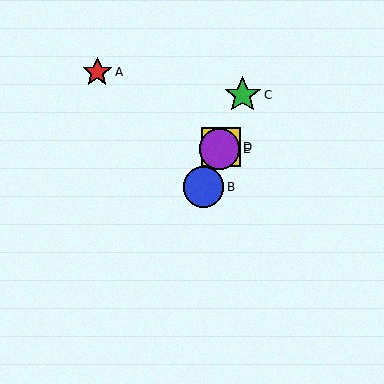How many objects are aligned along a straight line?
4 objects (B, C, D, E) are aligned along a straight line.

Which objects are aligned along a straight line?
Objects B, C, D, E are aligned along a straight line.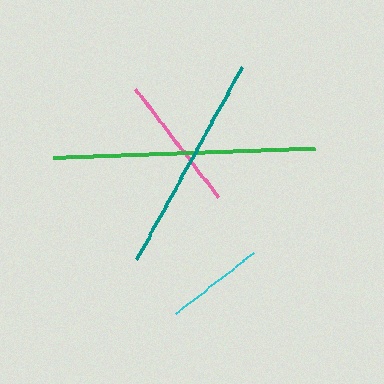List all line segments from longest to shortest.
From longest to shortest: green, teal, pink, cyan.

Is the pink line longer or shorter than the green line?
The green line is longer than the pink line.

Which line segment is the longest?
The green line is the longest at approximately 262 pixels.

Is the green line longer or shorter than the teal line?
The green line is longer than the teal line.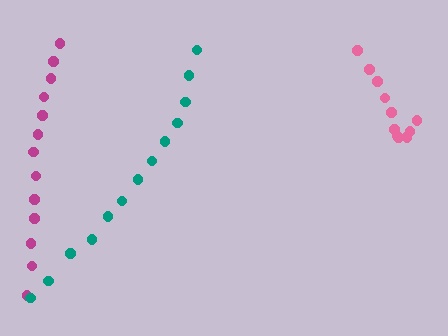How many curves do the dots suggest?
There are 3 distinct paths.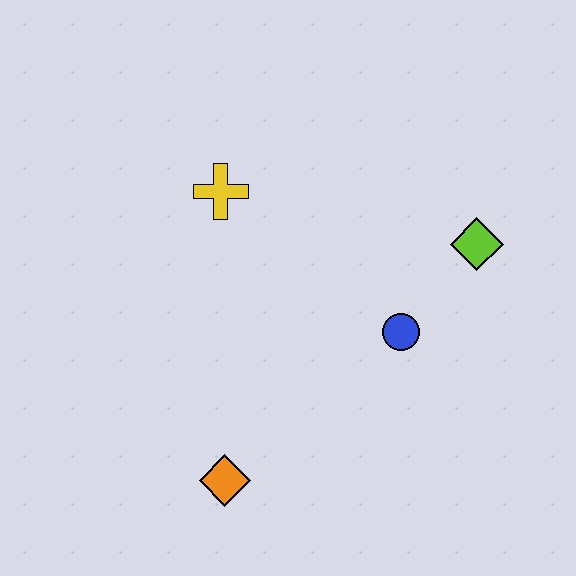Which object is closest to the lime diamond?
The blue circle is closest to the lime diamond.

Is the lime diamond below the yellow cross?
Yes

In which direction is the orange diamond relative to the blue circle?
The orange diamond is to the left of the blue circle.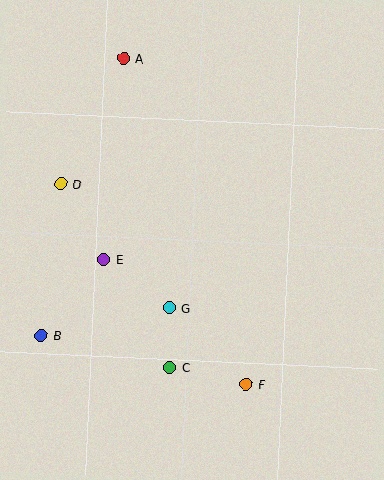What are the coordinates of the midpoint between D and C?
The midpoint between D and C is at (115, 276).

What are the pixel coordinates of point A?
Point A is at (123, 58).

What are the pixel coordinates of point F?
Point F is at (246, 384).